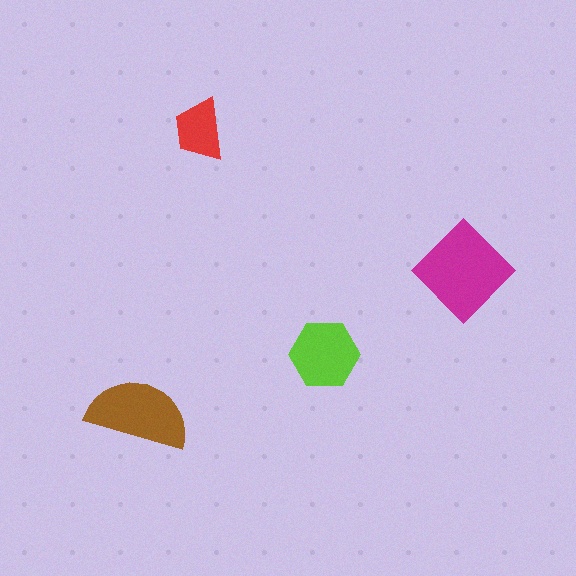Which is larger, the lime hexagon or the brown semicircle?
The brown semicircle.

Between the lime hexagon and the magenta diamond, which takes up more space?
The magenta diamond.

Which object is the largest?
The magenta diamond.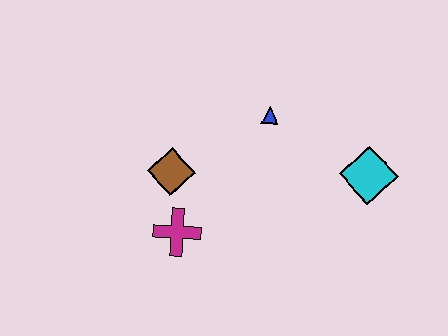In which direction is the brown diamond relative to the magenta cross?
The brown diamond is above the magenta cross.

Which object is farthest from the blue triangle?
The magenta cross is farthest from the blue triangle.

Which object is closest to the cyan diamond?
The blue triangle is closest to the cyan diamond.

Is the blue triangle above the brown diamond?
Yes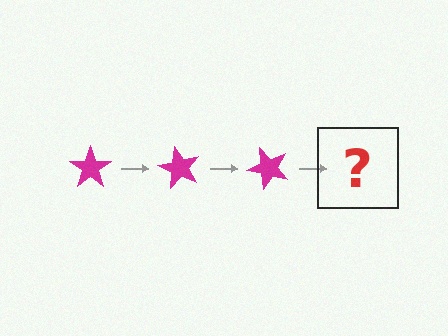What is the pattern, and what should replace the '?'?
The pattern is that the star rotates 60 degrees each step. The '?' should be a magenta star rotated 180 degrees.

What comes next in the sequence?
The next element should be a magenta star rotated 180 degrees.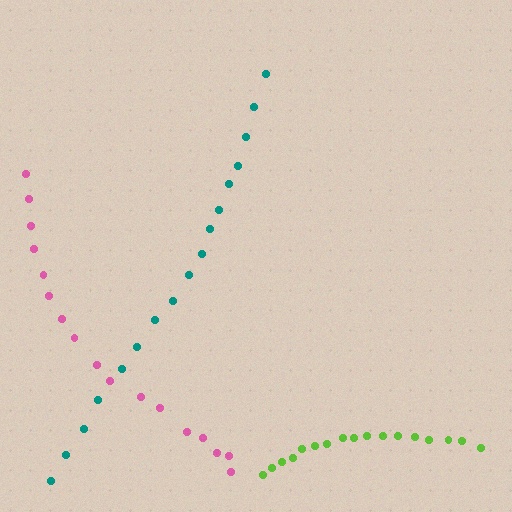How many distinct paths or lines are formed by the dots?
There are 3 distinct paths.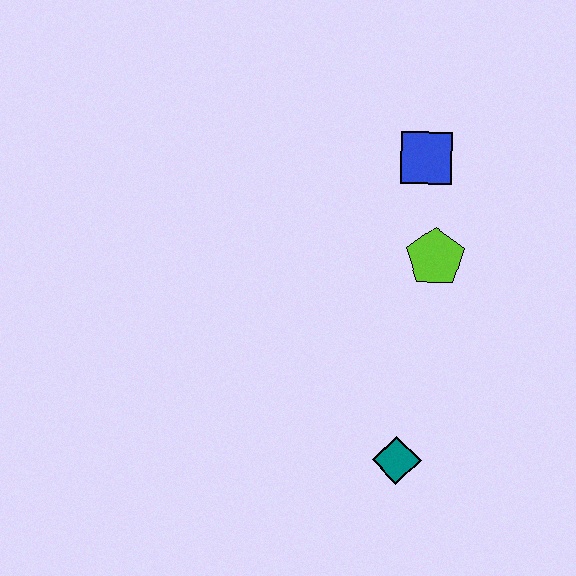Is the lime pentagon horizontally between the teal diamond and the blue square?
No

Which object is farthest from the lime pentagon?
The teal diamond is farthest from the lime pentagon.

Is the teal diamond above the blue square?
No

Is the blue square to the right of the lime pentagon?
No